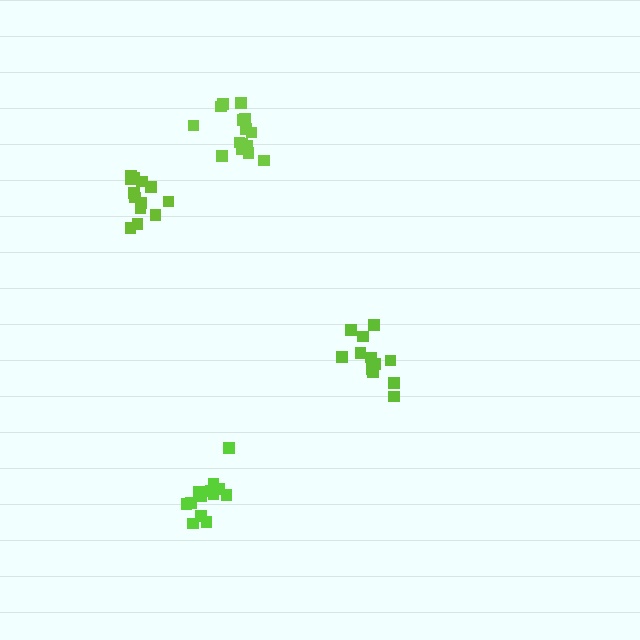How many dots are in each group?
Group 1: 15 dots, Group 2: 13 dots, Group 3: 14 dots, Group 4: 12 dots (54 total).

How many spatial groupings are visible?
There are 4 spatial groupings.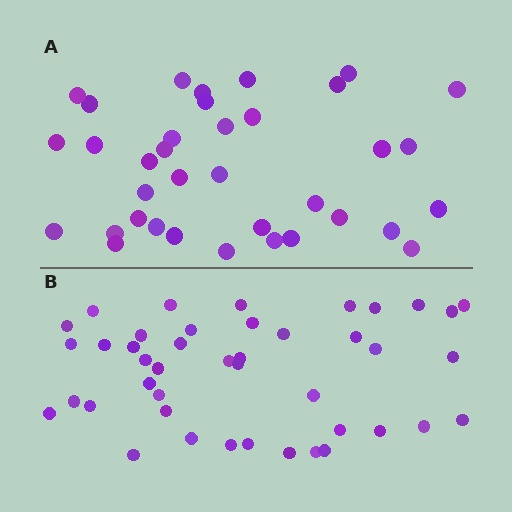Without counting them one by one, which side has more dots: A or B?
Region B (the bottom region) has more dots.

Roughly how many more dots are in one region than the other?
Region B has roughly 8 or so more dots than region A.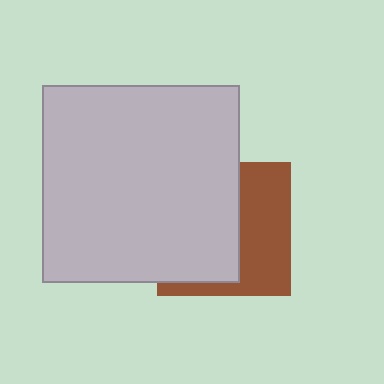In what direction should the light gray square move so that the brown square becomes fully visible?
The light gray square should move left. That is the shortest direction to clear the overlap and leave the brown square fully visible.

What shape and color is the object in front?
The object in front is a light gray square.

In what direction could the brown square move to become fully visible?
The brown square could move right. That would shift it out from behind the light gray square entirely.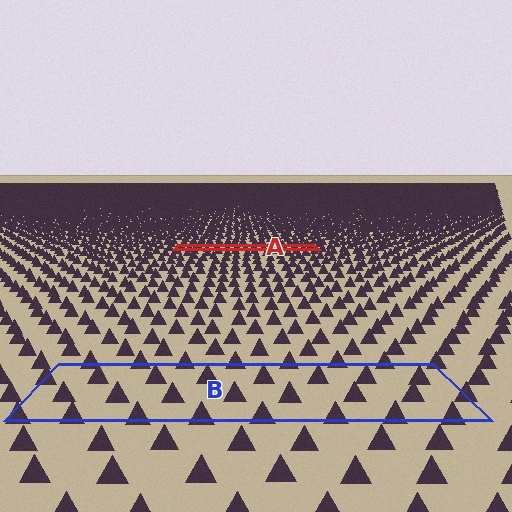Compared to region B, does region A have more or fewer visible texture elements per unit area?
Region A has more texture elements per unit area — they are packed more densely because it is farther away.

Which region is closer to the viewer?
Region B is closer. The texture elements there are larger and more spread out.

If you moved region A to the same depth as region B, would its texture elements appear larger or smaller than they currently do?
They would appear larger. At a closer depth, the same texture elements are projected at a bigger on-screen size.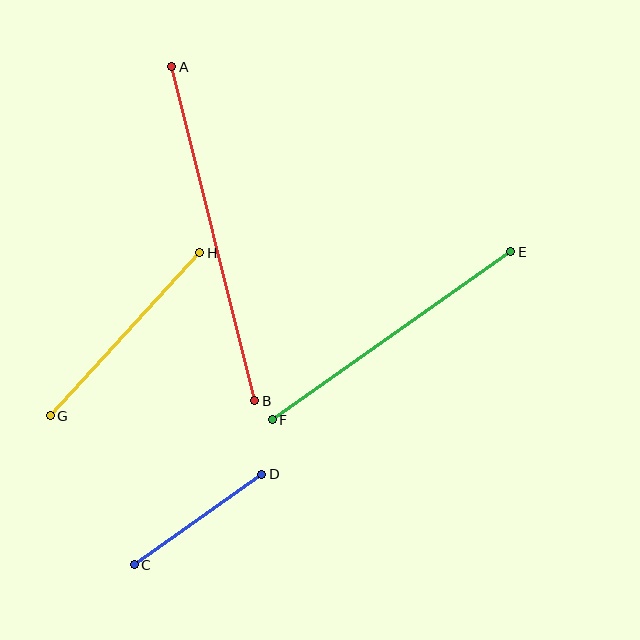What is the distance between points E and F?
The distance is approximately 292 pixels.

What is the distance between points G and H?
The distance is approximately 221 pixels.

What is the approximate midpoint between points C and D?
The midpoint is at approximately (198, 520) pixels.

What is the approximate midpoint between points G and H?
The midpoint is at approximately (125, 334) pixels.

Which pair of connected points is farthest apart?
Points A and B are farthest apart.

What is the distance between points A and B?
The distance is approximately 344 pixels.